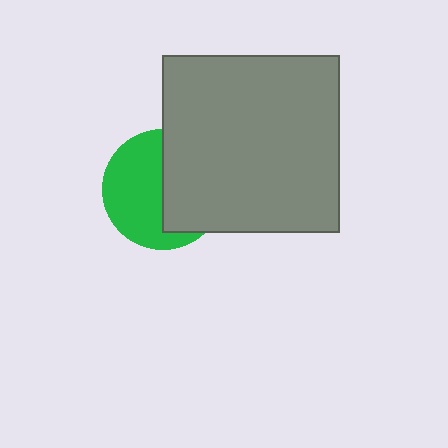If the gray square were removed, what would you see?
You would see the complete green circle.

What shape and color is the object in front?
The object in front is a gray square.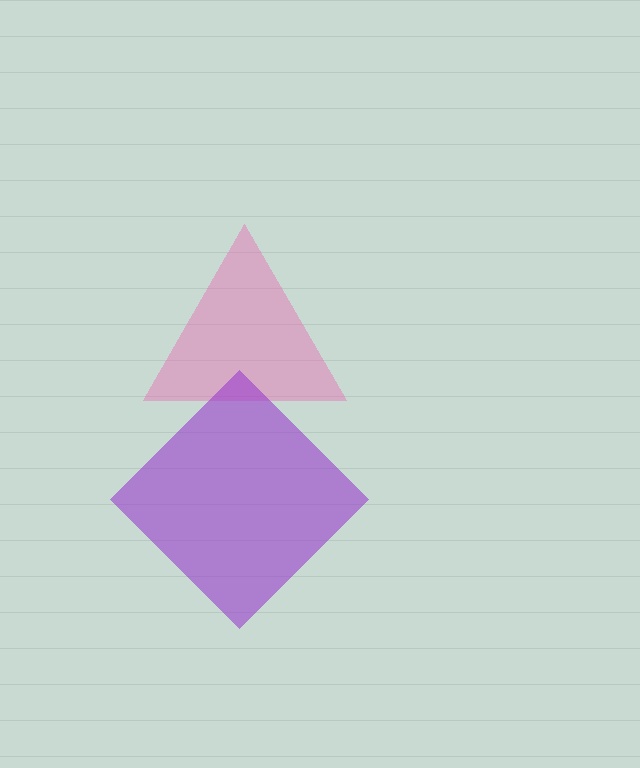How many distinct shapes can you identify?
There are 2 distinct shapes: a pink triangle, a purple diamond.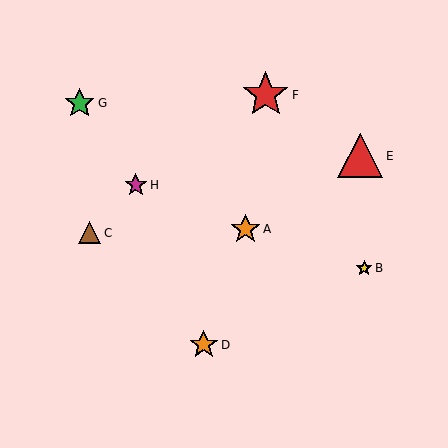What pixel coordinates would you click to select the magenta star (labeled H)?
Click at (136, 185) to select the magenta star H.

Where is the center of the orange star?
The center of the orange star is at (204, 345).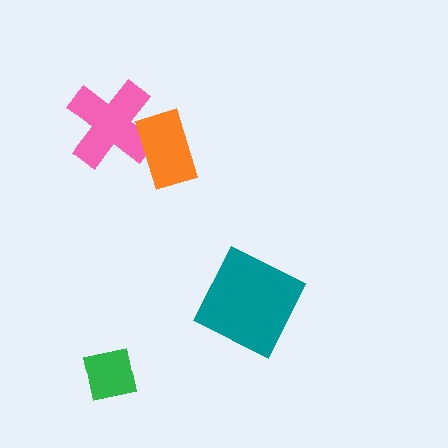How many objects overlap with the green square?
0 objects overlap with the green square.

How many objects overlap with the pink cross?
1 object overlaps with the pink cross.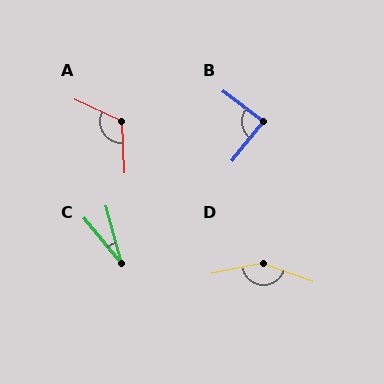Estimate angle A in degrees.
Approximately 117 degrees.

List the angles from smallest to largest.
C (25°), B (89°), A (117°), D (149°).